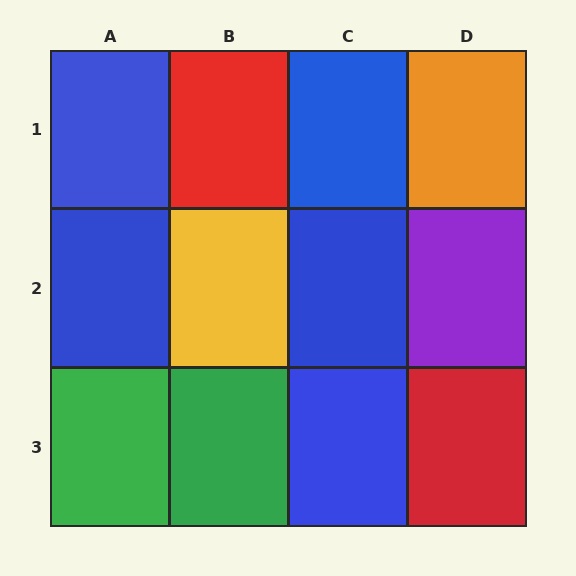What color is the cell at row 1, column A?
Blue.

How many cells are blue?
5 cells are blue.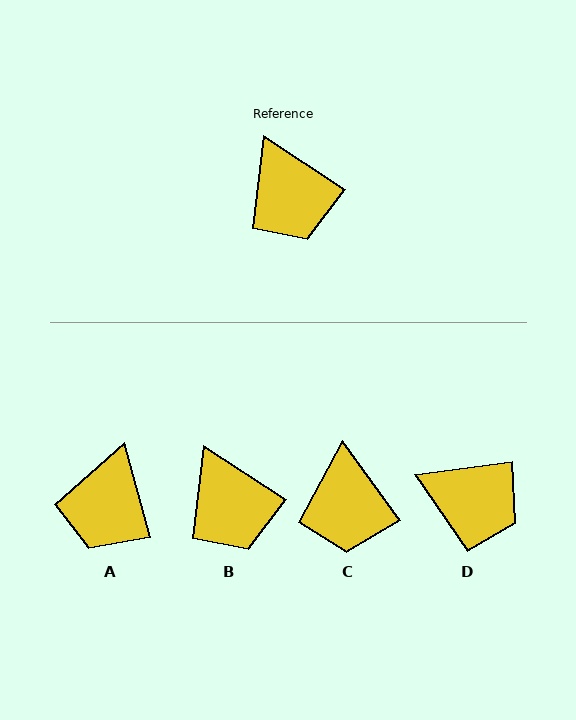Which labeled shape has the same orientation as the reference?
B.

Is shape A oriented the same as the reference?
No, it is off by about 42 degrees.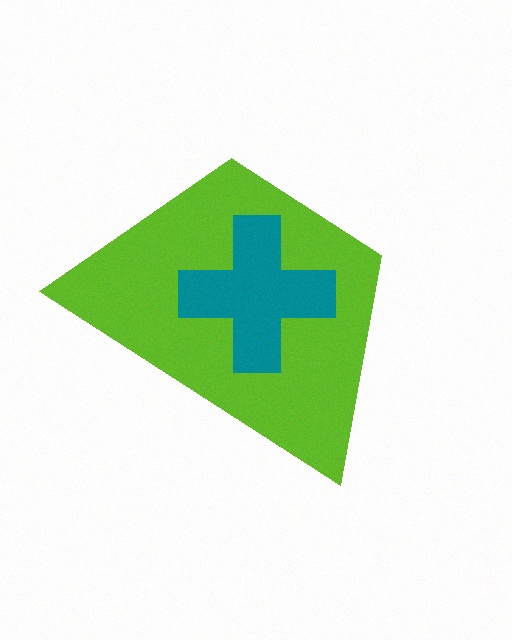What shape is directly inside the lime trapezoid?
The teal cross.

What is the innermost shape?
The teal cross.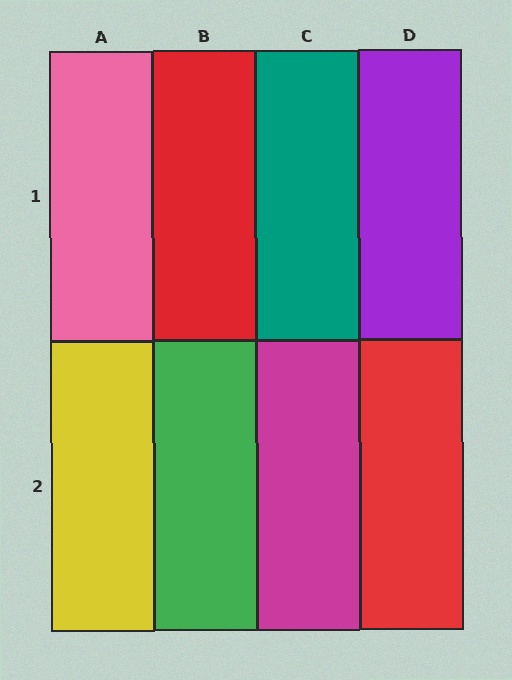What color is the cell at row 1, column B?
Red.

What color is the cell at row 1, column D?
Purple.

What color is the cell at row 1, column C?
Teal.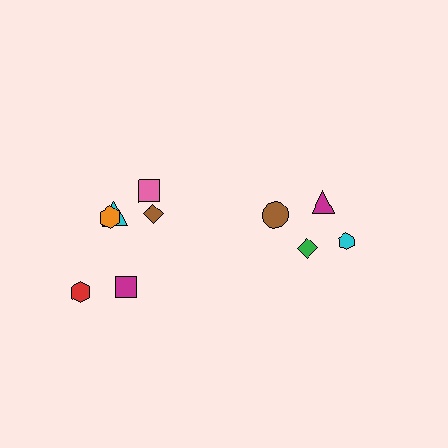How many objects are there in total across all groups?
There are 10 objects.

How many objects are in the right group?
There are 4 objects.